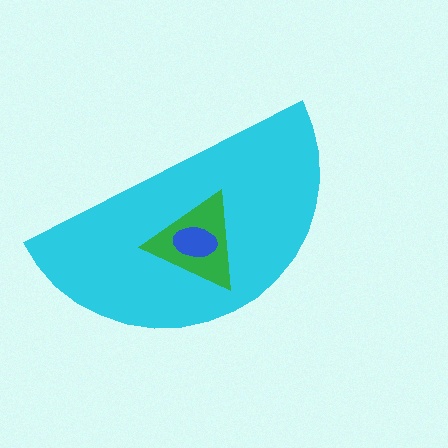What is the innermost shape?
The blue ellipse.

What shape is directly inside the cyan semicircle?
The green triangle.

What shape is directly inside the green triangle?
The blue ellipse.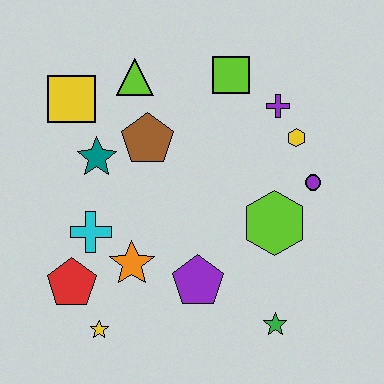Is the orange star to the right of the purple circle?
No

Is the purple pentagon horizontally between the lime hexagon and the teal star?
Yes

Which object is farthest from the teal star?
The green star is farthest from the teal star.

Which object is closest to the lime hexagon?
The purple circle is closest to the lime hexagon.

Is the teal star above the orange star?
Yes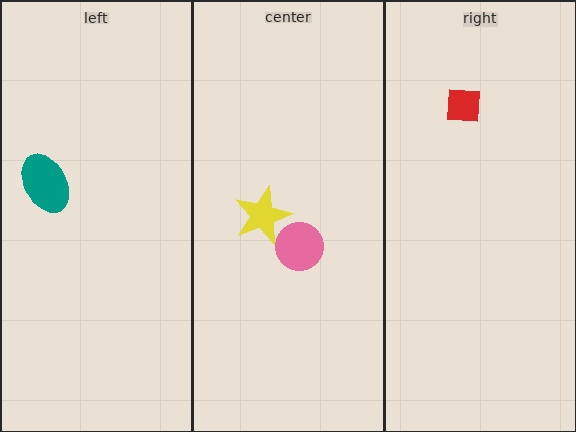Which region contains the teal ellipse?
The left region.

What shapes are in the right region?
The red square.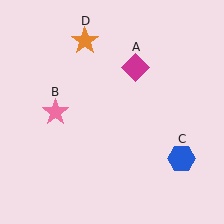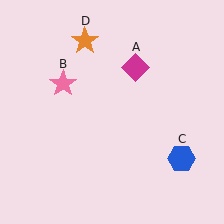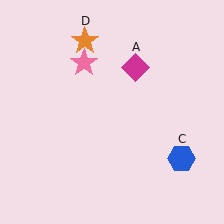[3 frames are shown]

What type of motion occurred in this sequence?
The pink star (object B) rotated clockwise around the center of the scene.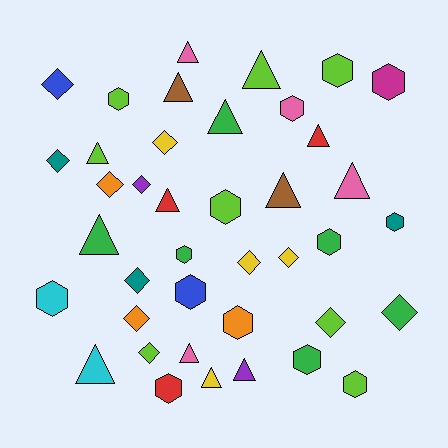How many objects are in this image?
There are 40 objects.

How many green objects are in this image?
There are 6 green objects.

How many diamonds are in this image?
There are 12 diamonds.